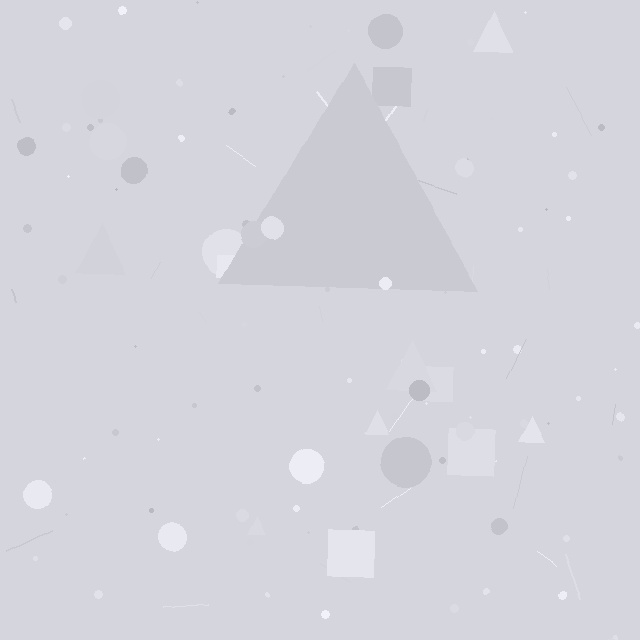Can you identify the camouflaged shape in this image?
The camouflaged shape is a triangle.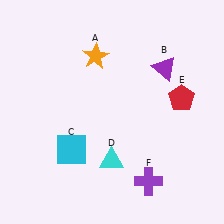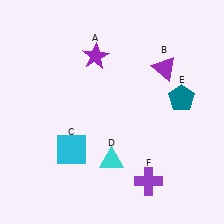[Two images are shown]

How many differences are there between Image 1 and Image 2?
There are 2 differences between the two images.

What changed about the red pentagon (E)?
In Image 1, E is red. In Image 2, it changed to teal.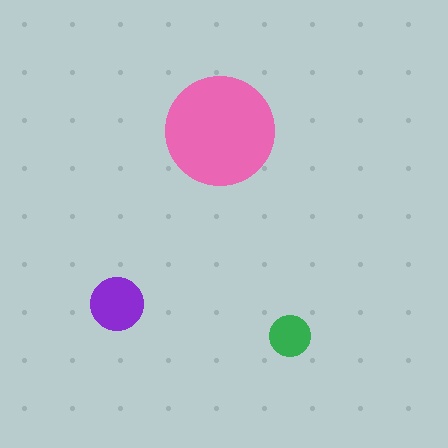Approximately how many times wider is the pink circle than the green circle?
About 2.5 times wider.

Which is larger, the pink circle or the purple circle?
The pink one.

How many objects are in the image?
There are 3 objects in the image.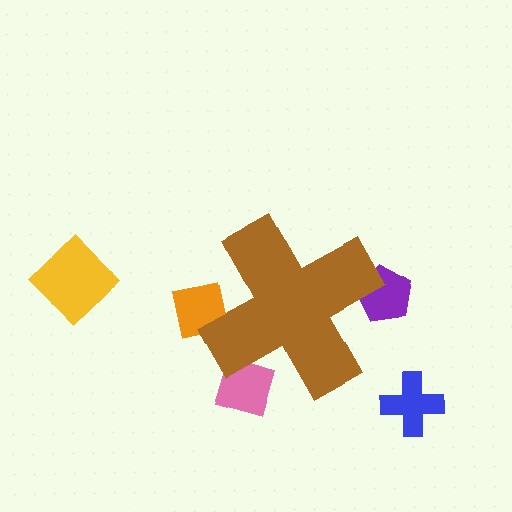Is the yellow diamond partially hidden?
No, the yellow diamond is fully visible.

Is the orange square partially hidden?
Yes, the orange square is partially hidden behind the brown cross.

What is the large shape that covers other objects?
A brown cross.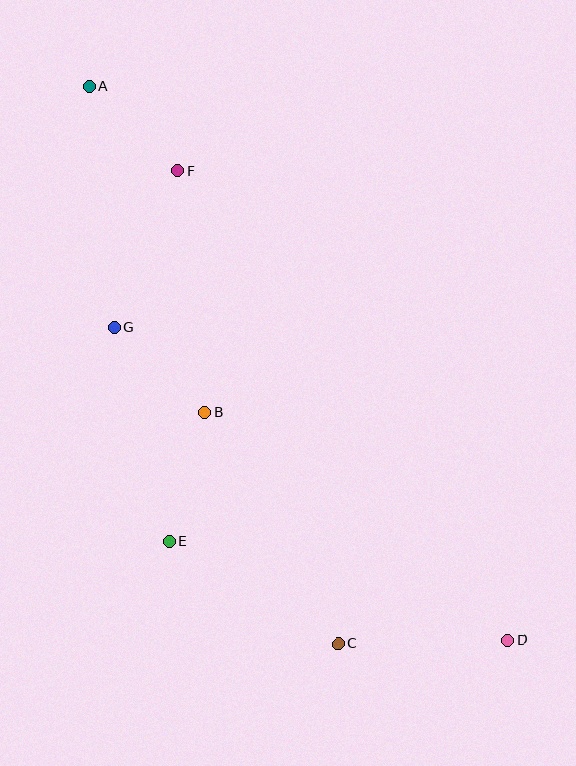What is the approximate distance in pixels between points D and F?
The distance between D and F is approximately 573 pixels.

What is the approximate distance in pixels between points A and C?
The distance between A and C is approximately 610 pixels.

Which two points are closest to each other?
Points A and F are closest to each other.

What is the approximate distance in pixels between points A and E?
The distance between A and E is approximately 462 pixels.